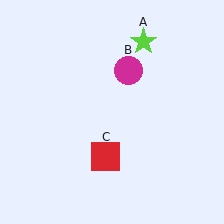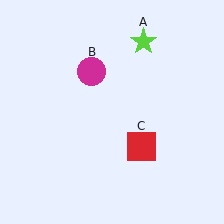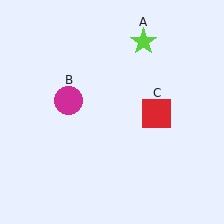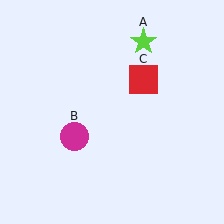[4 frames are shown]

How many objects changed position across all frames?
2 objects changed position: magenta circle (object B), red square (object C).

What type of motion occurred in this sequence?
The magenta circle (object B), red square (object C) rotated counterclockwise around the center of the scene.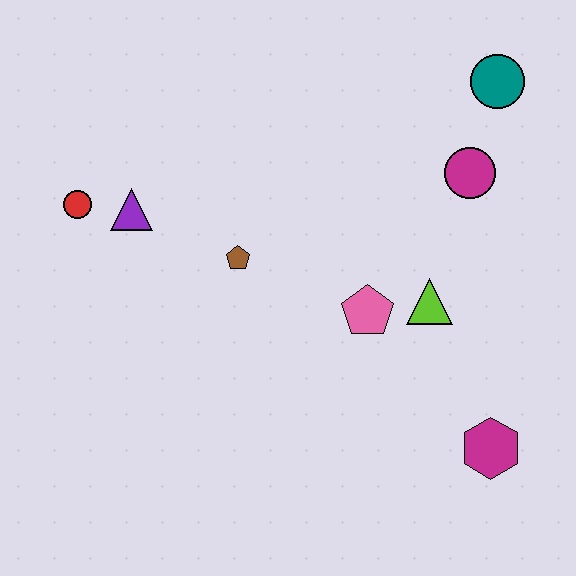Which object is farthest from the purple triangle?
The magenta hexagon is farthest from the purple triangle.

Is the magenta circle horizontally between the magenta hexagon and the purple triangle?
Yes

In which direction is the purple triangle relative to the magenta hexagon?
The purple triangle is to the left of the magenta hexagon.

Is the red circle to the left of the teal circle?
Yes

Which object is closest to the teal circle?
The magenta circle is closest to the teal circle.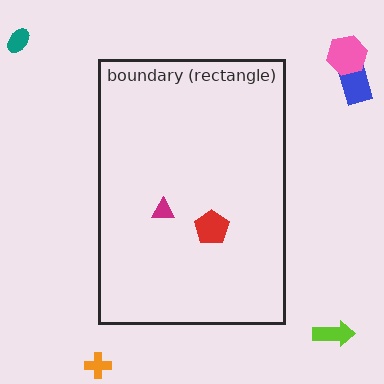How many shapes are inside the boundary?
2 inside, 5 outside.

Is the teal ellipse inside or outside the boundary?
Outside.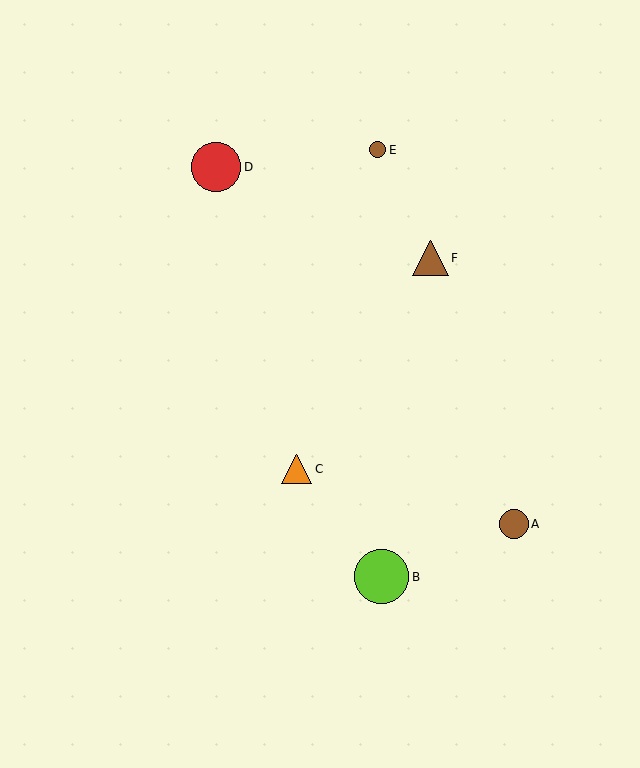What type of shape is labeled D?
Shape D is a red circle.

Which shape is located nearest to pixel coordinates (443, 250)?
The brown triangle (labeled F) at (430, 258) is nearest to that location.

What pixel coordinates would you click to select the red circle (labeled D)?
Click at (216, 167) to select the red circle D.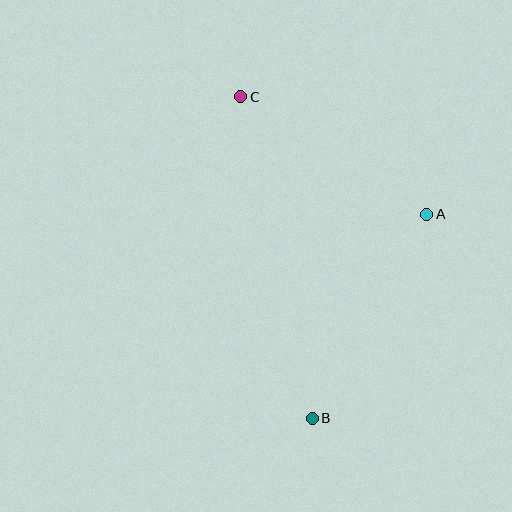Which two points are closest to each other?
Points A and C are closest to each other.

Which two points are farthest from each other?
Points B and C are farthest from each other.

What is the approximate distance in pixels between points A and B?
The distance between A and B is approximately 234 pixels.